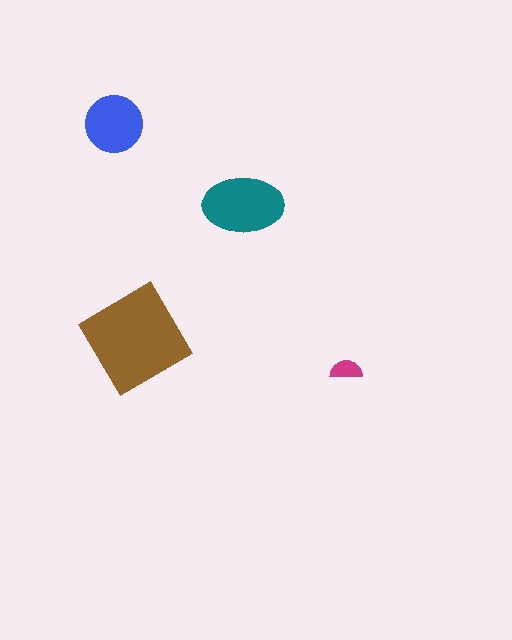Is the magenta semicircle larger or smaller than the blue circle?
Smaller.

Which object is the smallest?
The magenta semicircle.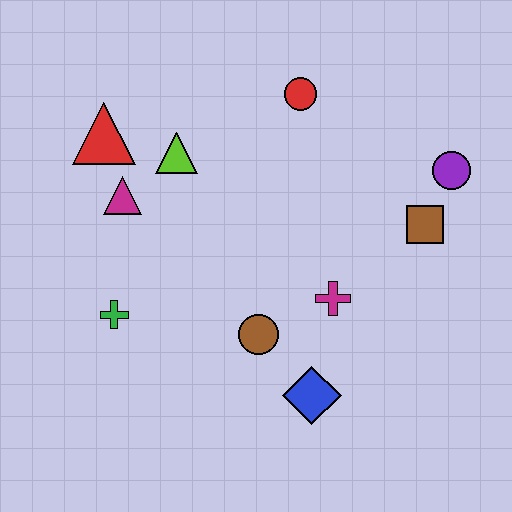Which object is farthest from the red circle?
The blue diamond is farthest from the red circle.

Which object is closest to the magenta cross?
The brown circle is closest to the magenta cross.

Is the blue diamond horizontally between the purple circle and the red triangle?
Yes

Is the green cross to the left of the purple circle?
Yes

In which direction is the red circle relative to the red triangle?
The red circle is to the right of the red triangle.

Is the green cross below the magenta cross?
Yes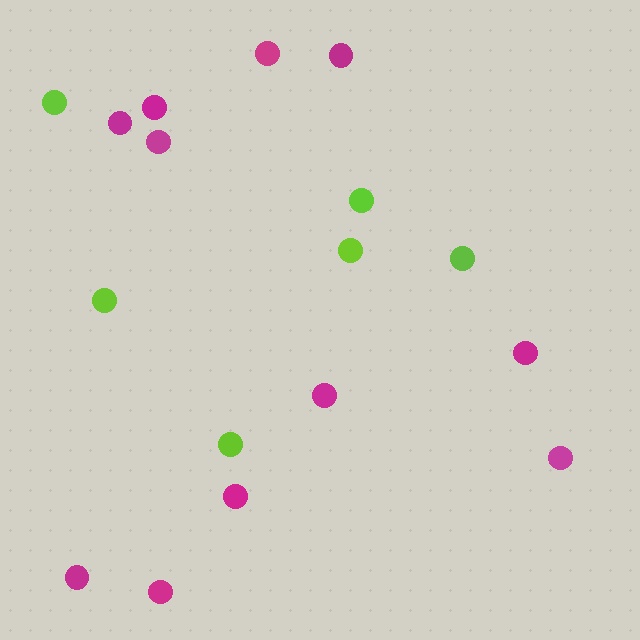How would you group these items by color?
There are 2 groups: one group of magenta circles (11) and one group of lime circles (6).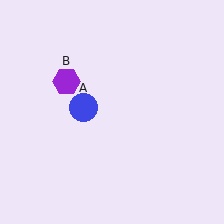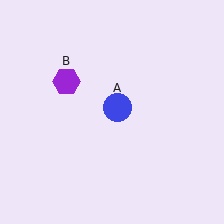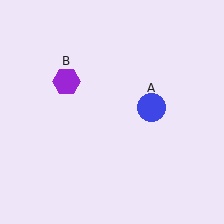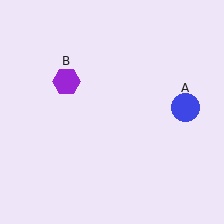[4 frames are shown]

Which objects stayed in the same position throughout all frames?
Purple hexagon (object B) remained stationary.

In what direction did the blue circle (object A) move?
The blue circle (object A) moved right.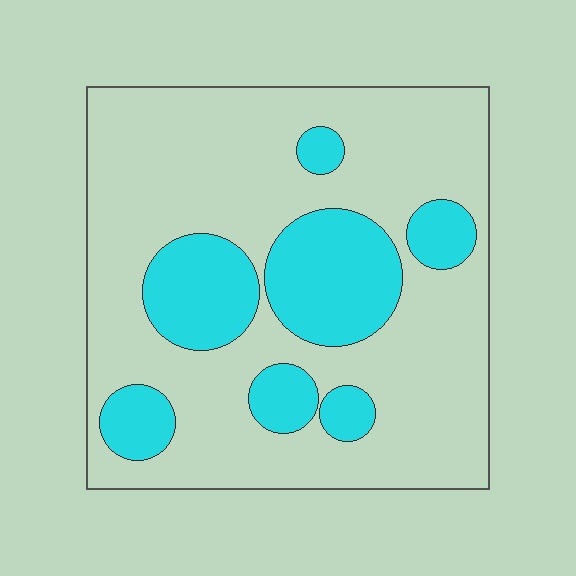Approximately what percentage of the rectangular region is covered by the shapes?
Approximately 25%.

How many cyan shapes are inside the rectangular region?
7.